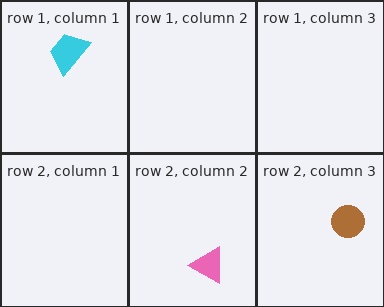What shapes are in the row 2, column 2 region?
The pink triangle.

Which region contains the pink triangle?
The row 2, column 2 region.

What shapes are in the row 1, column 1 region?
The cyan trapezoid.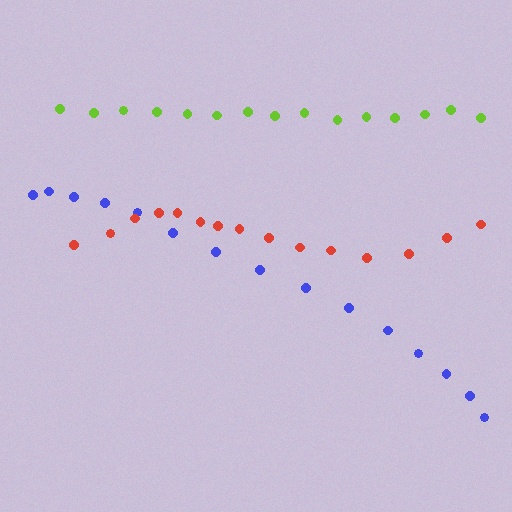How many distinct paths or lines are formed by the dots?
There are 3 distinct paths.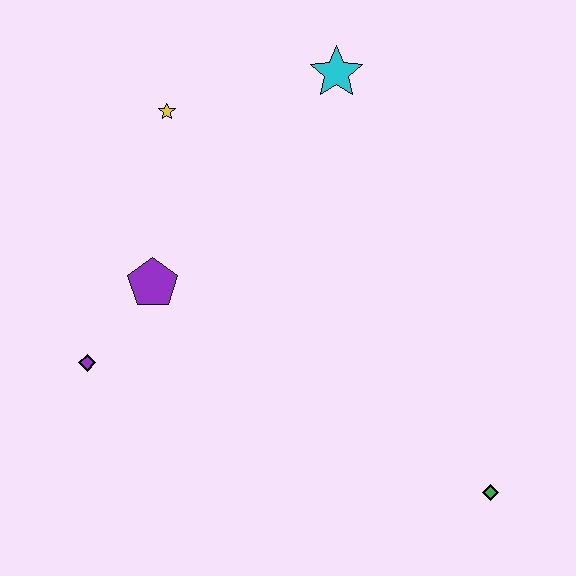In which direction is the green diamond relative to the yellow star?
The green diamond is below the yellow star.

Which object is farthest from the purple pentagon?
The green diamond is farthest from the purple pentagon.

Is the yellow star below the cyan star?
Yes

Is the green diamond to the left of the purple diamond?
No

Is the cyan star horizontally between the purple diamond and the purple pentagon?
No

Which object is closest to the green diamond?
The purple pentagon is closest to the green diamond.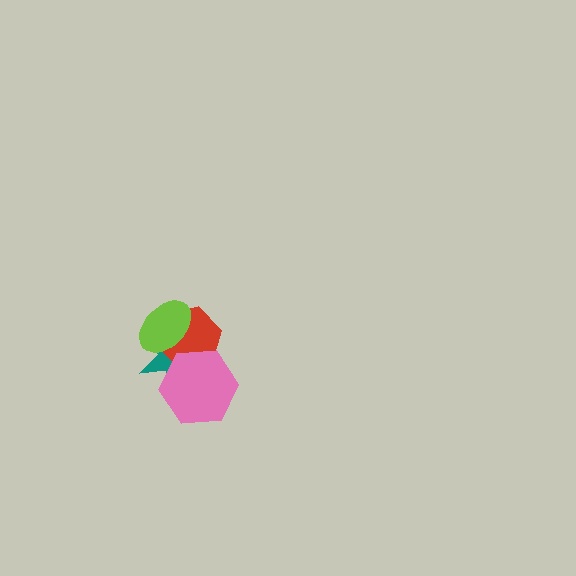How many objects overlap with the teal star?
3 objects overlap with the teal star.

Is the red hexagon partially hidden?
Yes, it is partially covered by another shape.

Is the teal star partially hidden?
Yes, it is partially covered by another shape.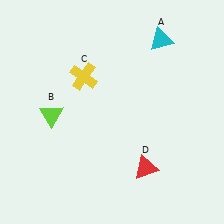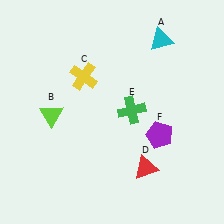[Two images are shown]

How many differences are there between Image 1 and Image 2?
There are 2 differences between the two images.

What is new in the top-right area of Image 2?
A green cross (E) was added in the top-right area of Image 2.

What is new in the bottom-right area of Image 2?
A purple pentagon (F) was added in the bottom-right area of Image 2.